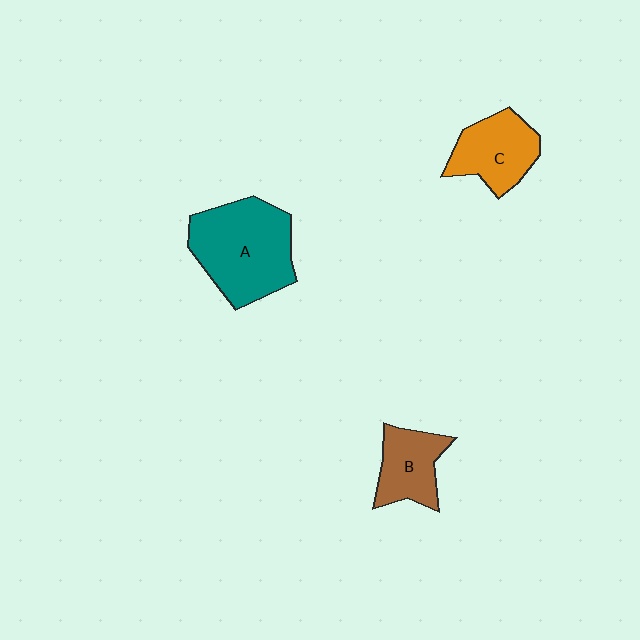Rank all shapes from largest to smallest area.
From largest to smallest: A (teal), C (orange), B (brown).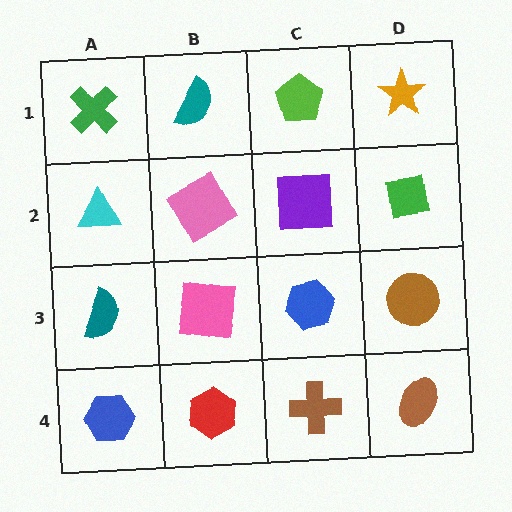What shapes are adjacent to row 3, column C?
A purple square (row 2, column C), a brown cross (row 4, column C), a pink square (row 3, column B), a brown circle (row 3, column D).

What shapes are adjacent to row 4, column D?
A brown circle (row 3, column D), a brown cross (row 4, column C).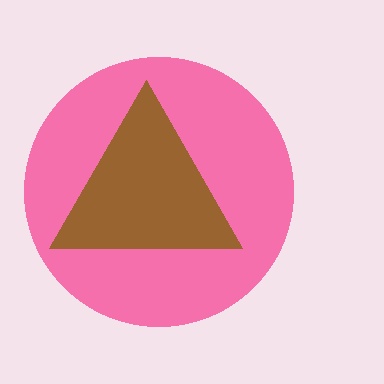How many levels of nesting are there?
2.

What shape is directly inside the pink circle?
The brown triangle.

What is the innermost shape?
The brown triangle.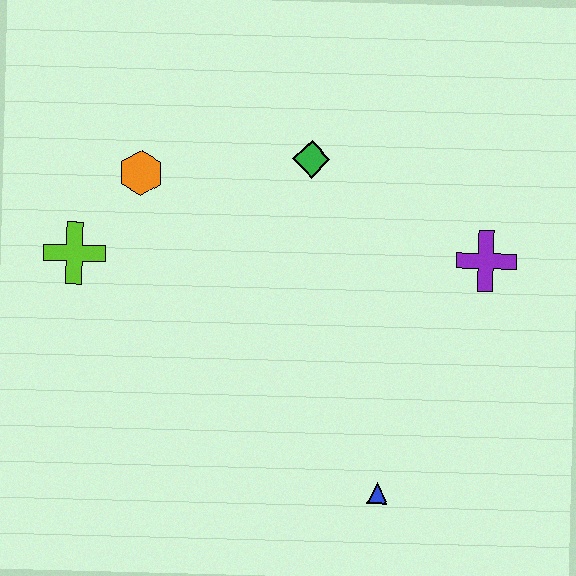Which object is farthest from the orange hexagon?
The blue triangle is farthest from the orange hexagon.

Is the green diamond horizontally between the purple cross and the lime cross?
Yes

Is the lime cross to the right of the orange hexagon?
No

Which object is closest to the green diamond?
The orange hexagon is closest to the green diamond.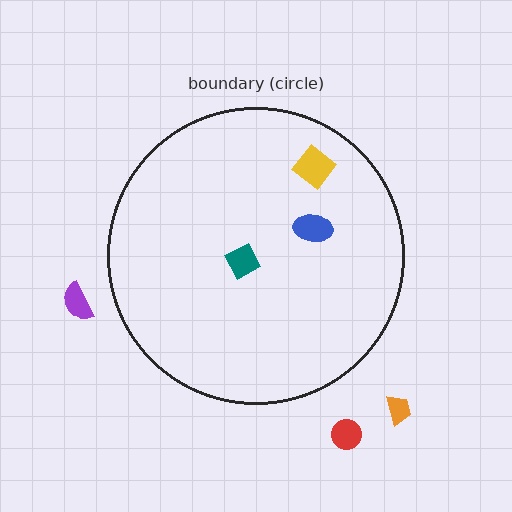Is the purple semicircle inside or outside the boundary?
Outside.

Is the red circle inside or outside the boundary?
Outside.